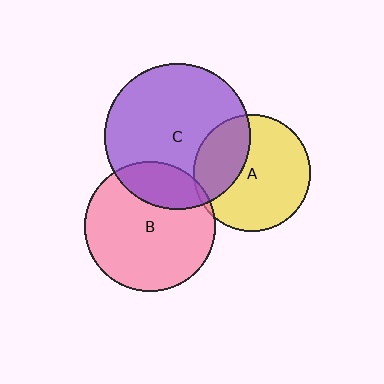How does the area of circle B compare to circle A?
Approximately 1.2 times.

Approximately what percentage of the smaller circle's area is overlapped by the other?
Approximately 25%.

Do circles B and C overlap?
Yes.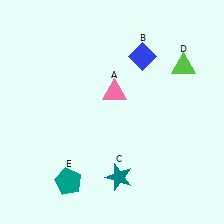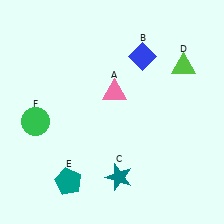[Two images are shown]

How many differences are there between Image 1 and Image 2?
There is 1 difference between the two images.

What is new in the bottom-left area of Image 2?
A green circle (F) was added in the bottom-left area of Image 2.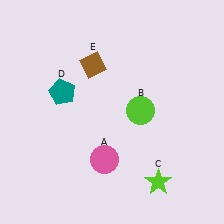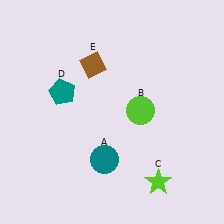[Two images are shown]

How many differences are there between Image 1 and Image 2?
There is 1 difference between the two images.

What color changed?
The circle (A) changed from pink in Image 1 to teal in Image 2.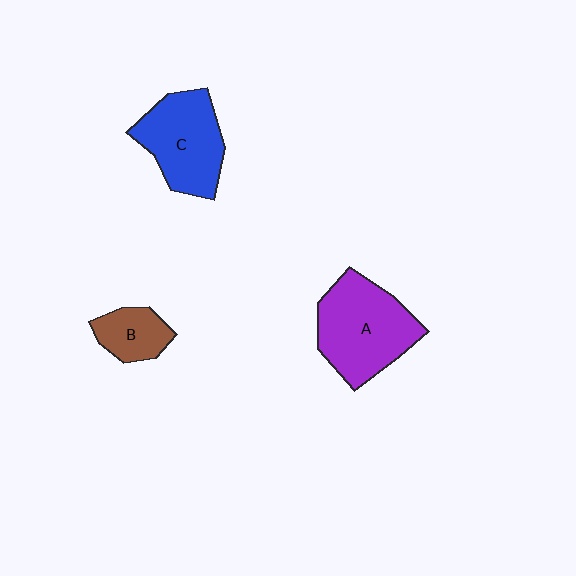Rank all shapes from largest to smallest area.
From largest to smallest: A (purple), C (blue), B (brown).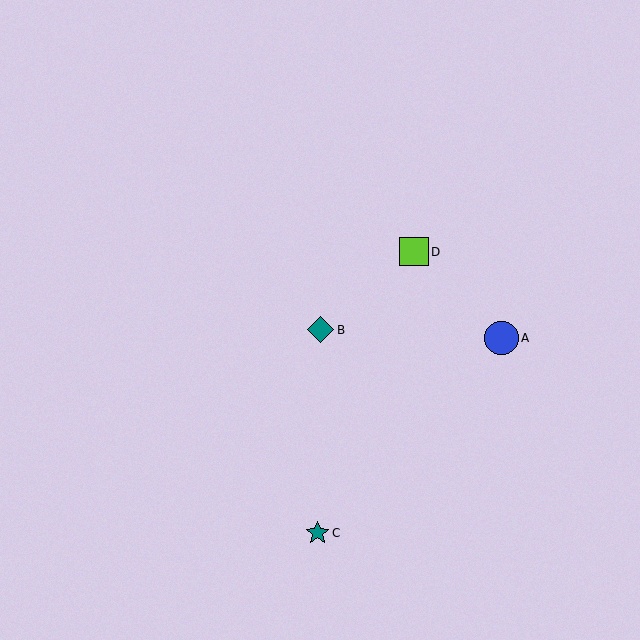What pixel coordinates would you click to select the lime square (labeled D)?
Click at (414, 252) to select the lime square D.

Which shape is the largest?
The blue circle (labeled A) is the largest.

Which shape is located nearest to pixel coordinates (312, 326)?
The teal diamond (labeled B) at (320, 330) is nearest to that location.